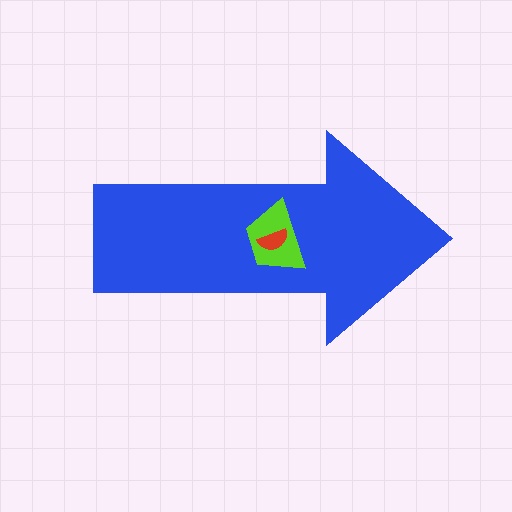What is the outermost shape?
The blue arrow.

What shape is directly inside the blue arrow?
The lime trapezoid.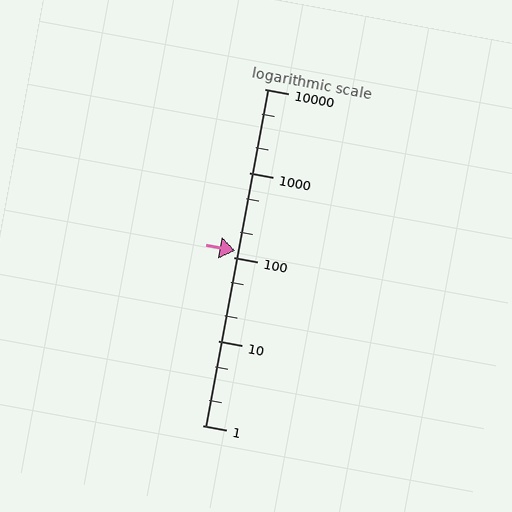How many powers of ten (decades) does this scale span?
The scale spans 4 decades, from 1 to 10000.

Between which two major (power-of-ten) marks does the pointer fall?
The pointer is between 100 and 1000.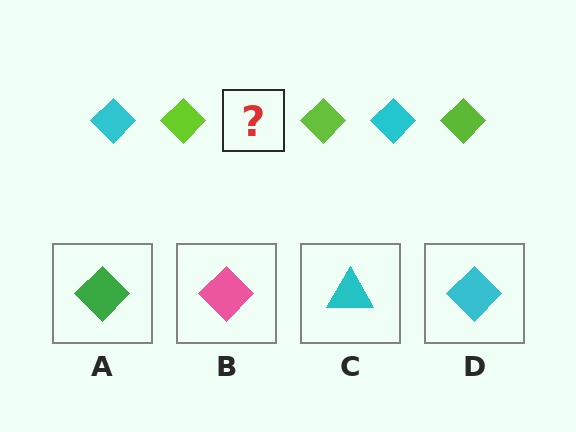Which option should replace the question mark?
Option D.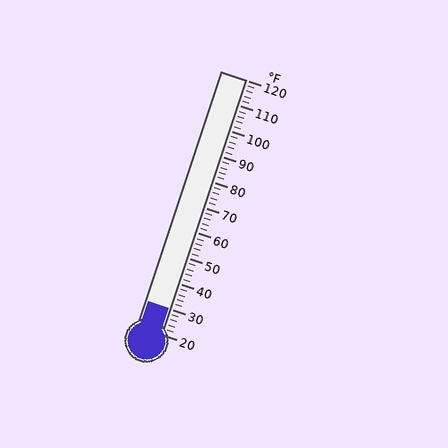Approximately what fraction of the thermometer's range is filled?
The thermometer is filled to approximately 10% of its range.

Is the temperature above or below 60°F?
The temperature is below 60°F.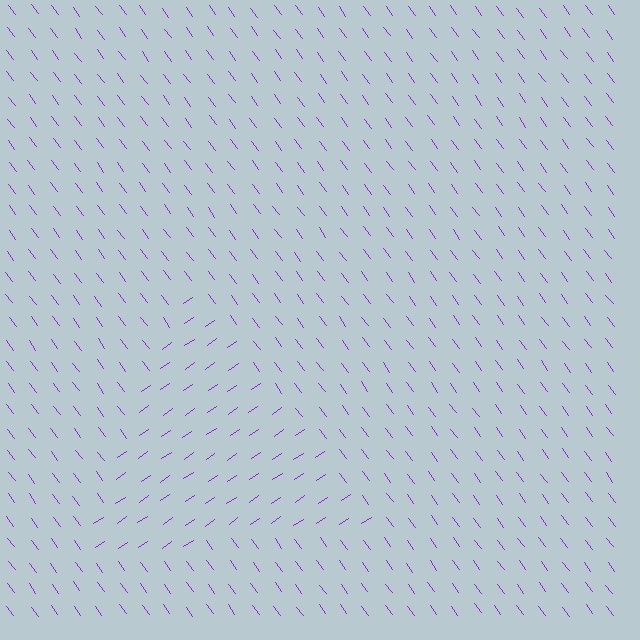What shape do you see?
I see a triangle.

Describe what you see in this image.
The image is filled with small purple line segments. A triangle region in the image has lines oriented differently from the surrounding lines, creating a visible texture boundary.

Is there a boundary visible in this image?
Yes, there is a texture boundary formed by a change in line orientation.